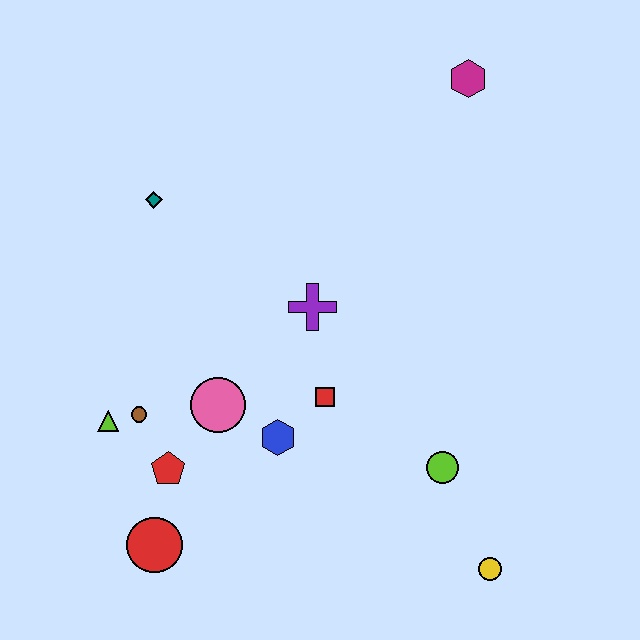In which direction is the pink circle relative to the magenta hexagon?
The pink circle is below the magenta hexagon.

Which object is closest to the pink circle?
The blue hexagon is closest to the pink circle.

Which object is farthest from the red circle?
The magenta hexagon is farthest from the red circle.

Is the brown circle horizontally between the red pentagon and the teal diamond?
No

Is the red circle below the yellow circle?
No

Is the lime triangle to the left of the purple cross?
Yes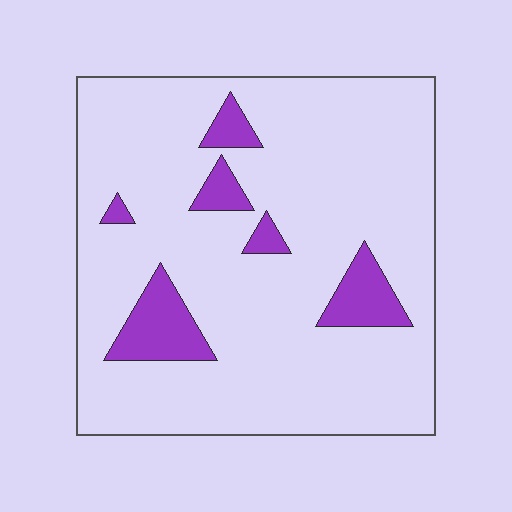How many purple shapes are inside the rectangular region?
6.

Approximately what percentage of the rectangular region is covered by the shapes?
Approximately 10%.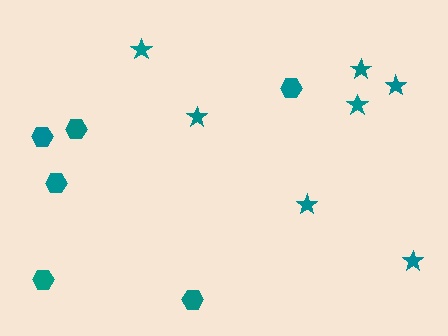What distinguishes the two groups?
There are 2 groups: one group of hexagons (6) and one group of stars (7).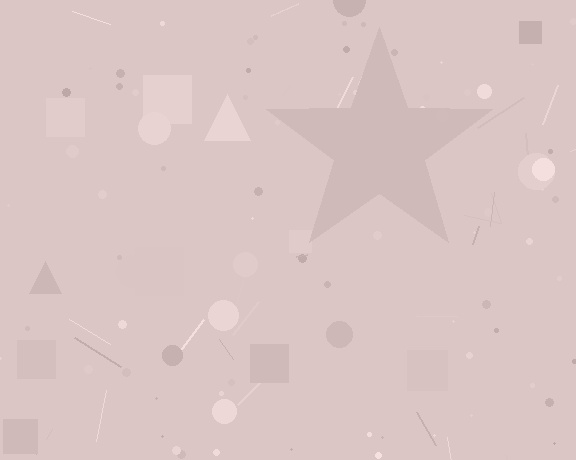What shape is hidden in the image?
A star is hidden in the image.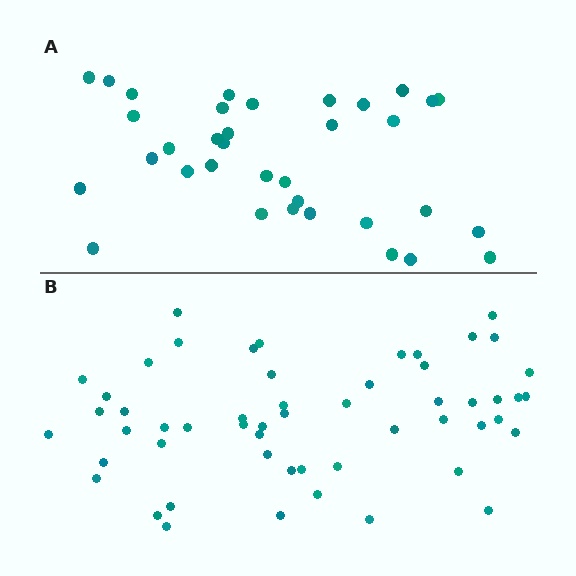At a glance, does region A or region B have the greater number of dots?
Region B (the bottom region) has more dots.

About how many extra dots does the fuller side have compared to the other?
Region B has approximately 20 more dots than region A.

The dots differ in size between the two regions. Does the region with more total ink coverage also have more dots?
No. Region A has more total ink coverage because its dots are larger, but region B actually contains more individual dots. Total area can be misleading — the number of items is what matters here.